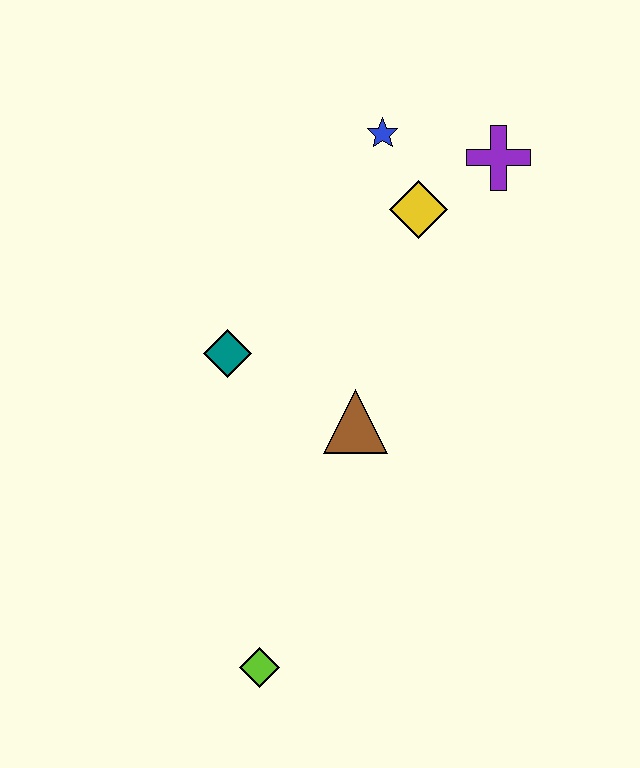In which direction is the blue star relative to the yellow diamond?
The blue star is above the yellow diamond.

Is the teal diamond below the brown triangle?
No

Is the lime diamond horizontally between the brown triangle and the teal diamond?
Yes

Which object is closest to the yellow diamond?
The blue star is closest to the yellow diamond.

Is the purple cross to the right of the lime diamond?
Yes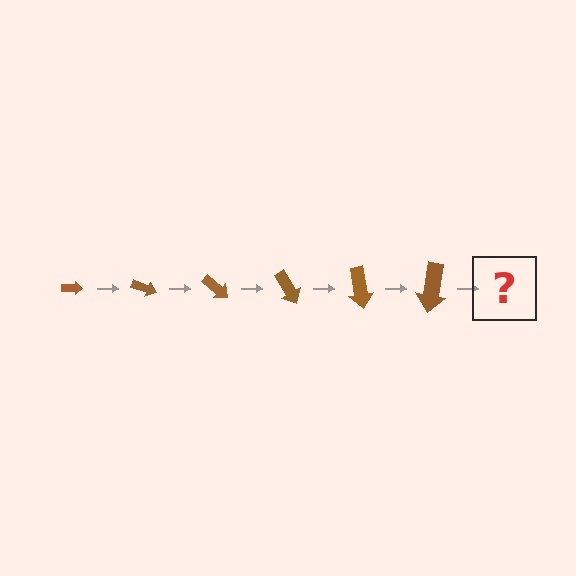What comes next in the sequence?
The next element should be an arrow, larger than the previous one and rotated 120 degrees from the start.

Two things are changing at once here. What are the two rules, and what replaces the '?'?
The two rules are that the arrow grows larger each step and it rotates 20 degrees each step. The '?' should be an arrow, larger than the previous one and rotated 120 degrees from the start.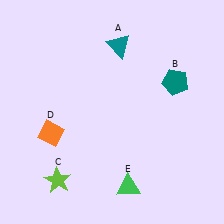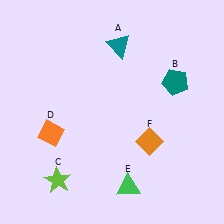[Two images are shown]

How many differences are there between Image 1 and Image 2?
There is 1 difference between the two images.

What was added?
An orange diamond (F) was added in Image 2.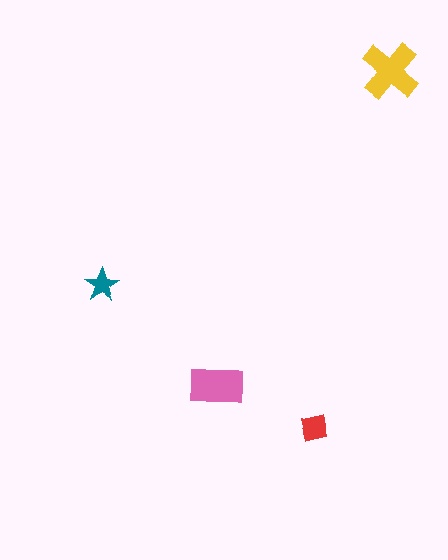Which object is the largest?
The yellow cross.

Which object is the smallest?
The teal star.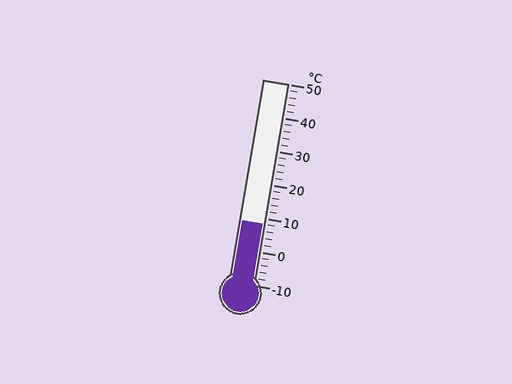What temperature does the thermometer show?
The thermometer shows approximately 8°C.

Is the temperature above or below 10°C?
The temperature is below 10°C.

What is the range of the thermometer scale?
The thermometer scale ranges from -10°C to 50°C.